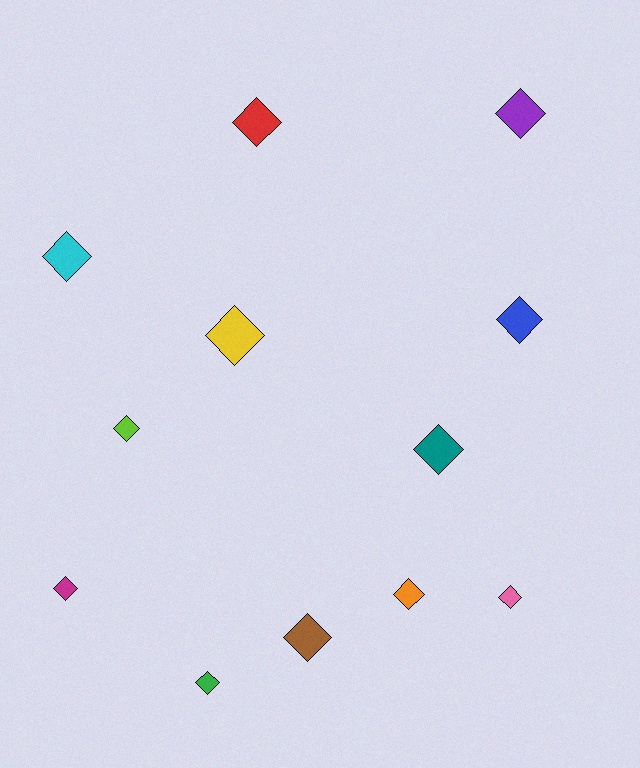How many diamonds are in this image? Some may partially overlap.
There are 12 diamonds.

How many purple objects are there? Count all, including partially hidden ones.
There is 1 purple object.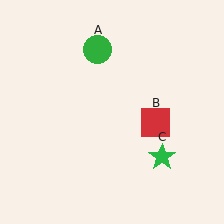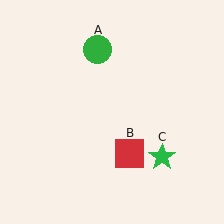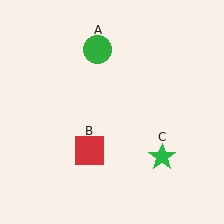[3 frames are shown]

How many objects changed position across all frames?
1 object changed position: red square (object B).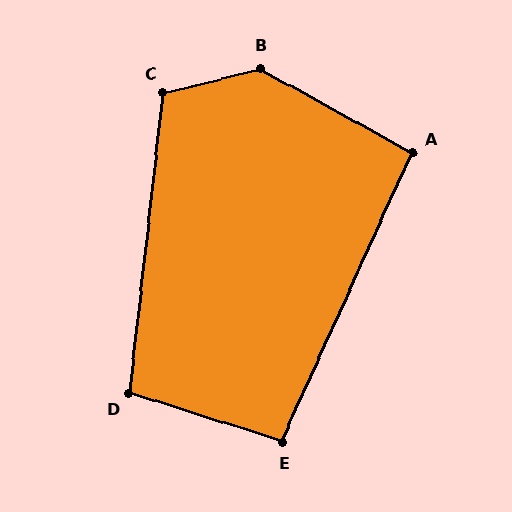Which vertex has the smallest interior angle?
A, at approximately 95 degrees.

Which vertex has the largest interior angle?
B, at approximately 137 degrees.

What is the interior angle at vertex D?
Approximately 101 degrees (obtuse).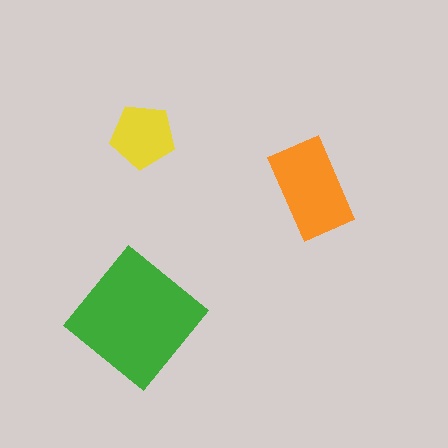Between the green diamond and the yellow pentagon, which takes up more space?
The green diamond.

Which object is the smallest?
The yellow pentagon.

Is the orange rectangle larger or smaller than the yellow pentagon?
Larger.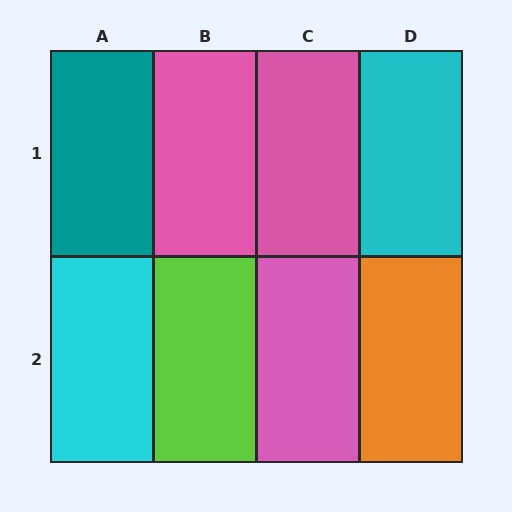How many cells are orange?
1 cell is orange.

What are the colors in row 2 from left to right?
Cyan, lime, pink, orange.